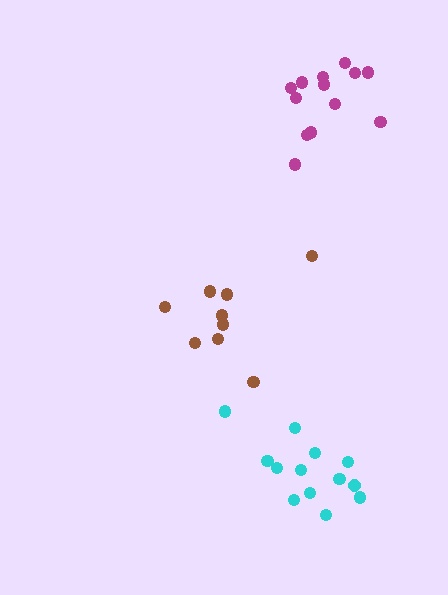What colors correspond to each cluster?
The clusters are colored: cyan, brown, magenta.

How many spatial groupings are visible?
There are 3 spatial groupings.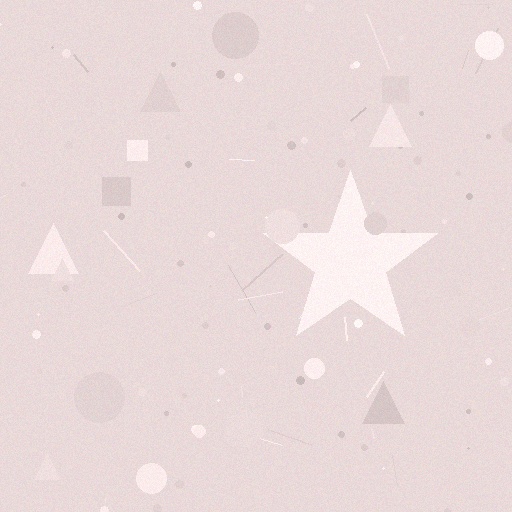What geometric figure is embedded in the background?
A star is embedded in the background.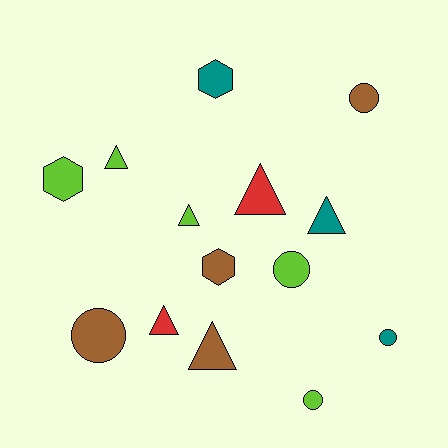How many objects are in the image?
There are 14 objects.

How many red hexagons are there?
There are no red hexagons.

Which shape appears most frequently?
Triangle, with 6 objects.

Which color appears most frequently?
Lime, with 5 objects.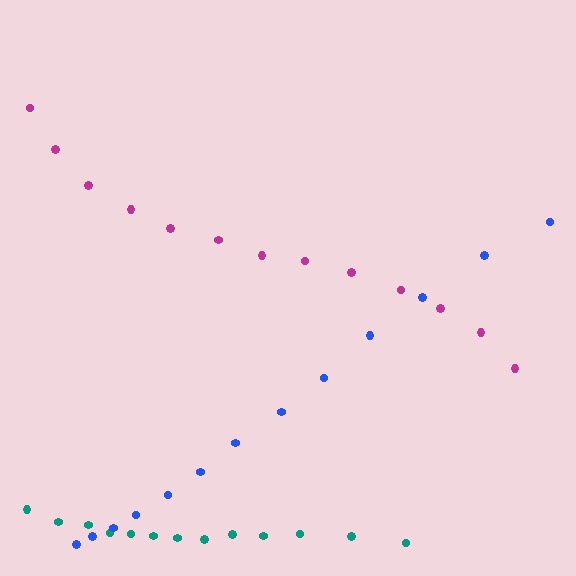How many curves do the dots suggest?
There are 3 distinct paths.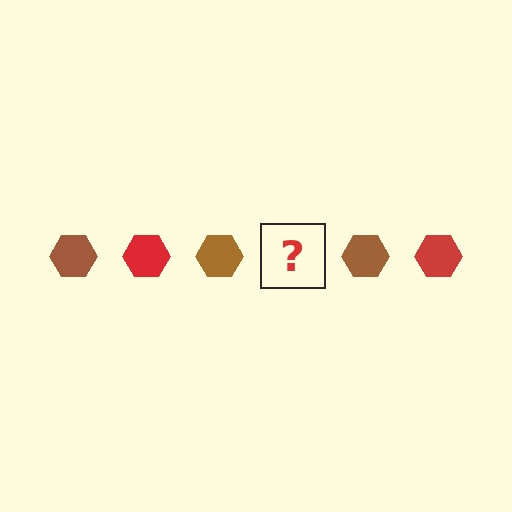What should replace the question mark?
The question mark should be replaced with a red hexagon.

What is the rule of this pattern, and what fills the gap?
The rule is that the pattern cycles through brown, red hexagons. The gap should be filled with a red hexagon.